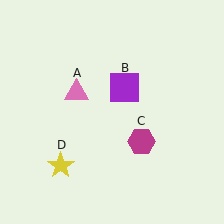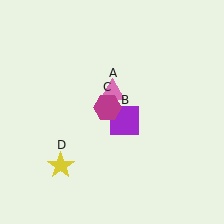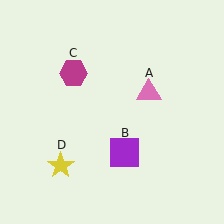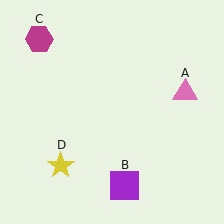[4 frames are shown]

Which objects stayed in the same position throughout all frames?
Yellow star (object D) remained stationary.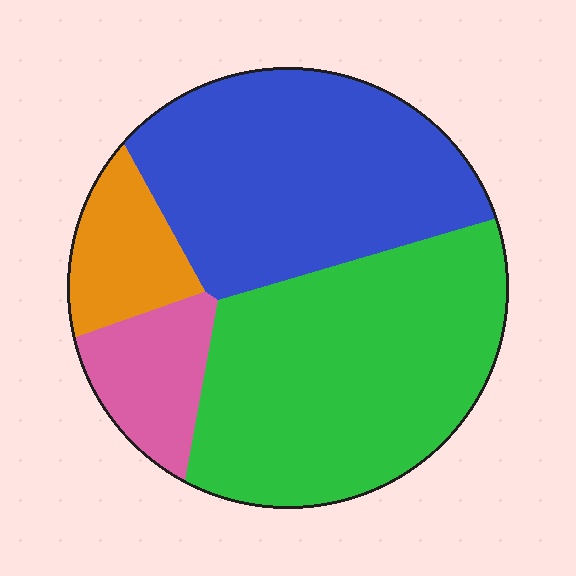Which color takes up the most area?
Green, at roughly 45%.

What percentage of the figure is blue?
Blue takes up about three eighths (3/8) of the figure.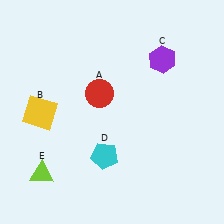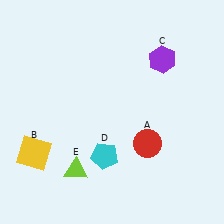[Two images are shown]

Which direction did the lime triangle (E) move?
The lime triangle (E) moved right.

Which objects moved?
The objects that moved are: the red circle (A), the yellow square (B), the lime triangle (E).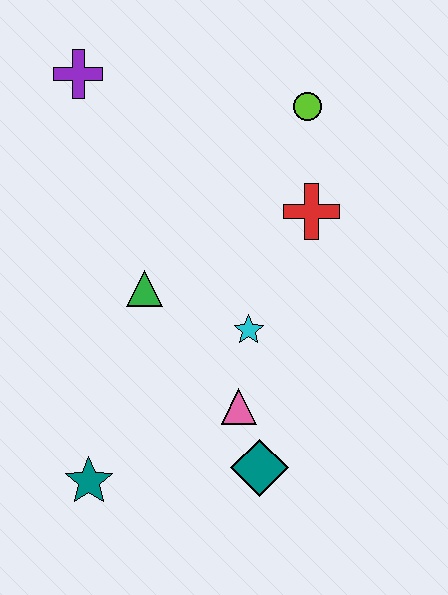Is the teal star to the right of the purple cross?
Yes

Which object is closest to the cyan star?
The pink triangle is closest to the cyan star.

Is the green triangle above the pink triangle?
Yes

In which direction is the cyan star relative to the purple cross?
The cyan star is below the purple cross.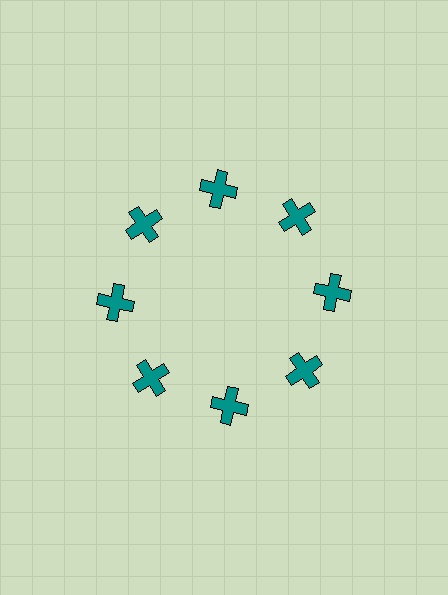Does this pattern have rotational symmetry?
Yes, this pattern has 8-fold rotational symmetry. It looks the same after rotating 45 degrees around the center.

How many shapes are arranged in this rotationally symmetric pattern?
There are 8 shapes, arranged in 8 groups of 1.